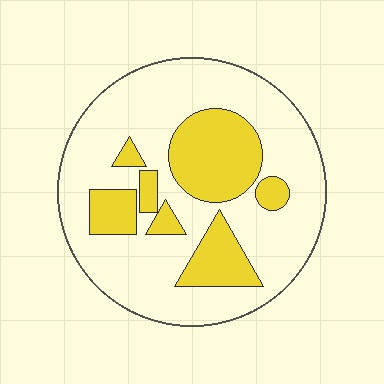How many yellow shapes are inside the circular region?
7.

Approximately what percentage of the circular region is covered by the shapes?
Approximately 30%.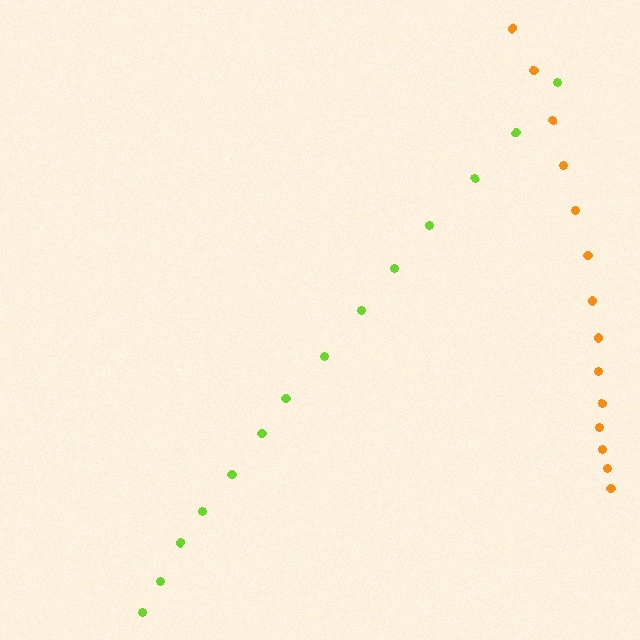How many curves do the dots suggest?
There are 2 distinct paths.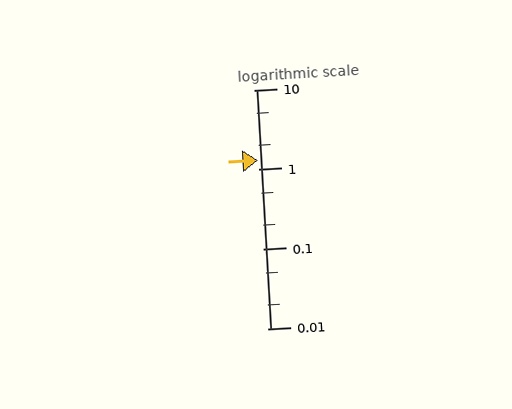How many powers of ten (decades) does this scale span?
The scale spans 3 decades, from 0.01 to 10.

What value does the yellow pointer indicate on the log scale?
The pointer indicates approximately 1.3.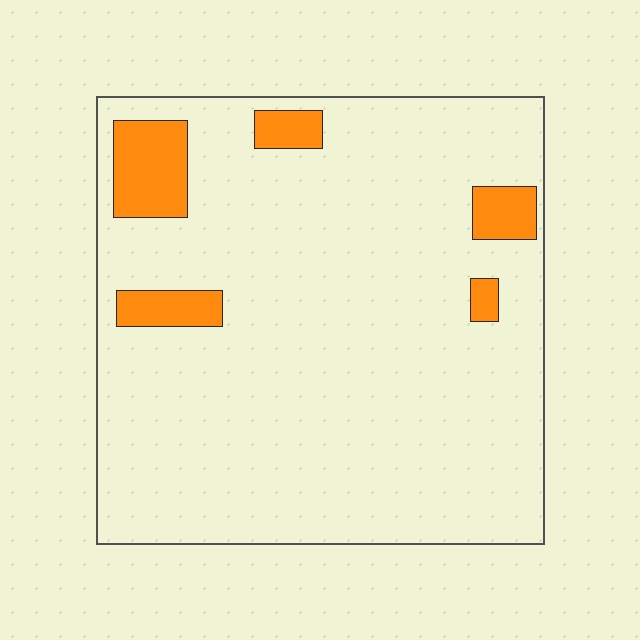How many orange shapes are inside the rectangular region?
5.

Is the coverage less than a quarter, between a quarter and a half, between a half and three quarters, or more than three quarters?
Less than a quarter.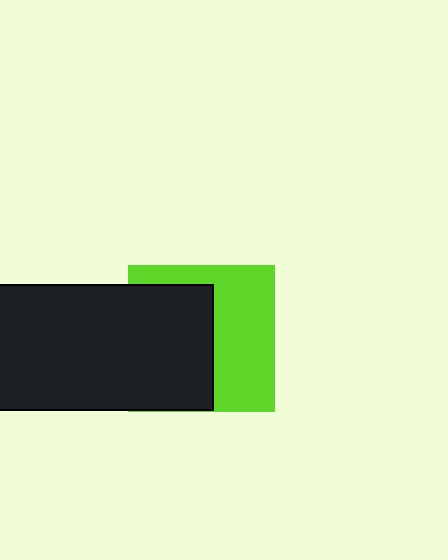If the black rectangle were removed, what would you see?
You would see the complete lime square.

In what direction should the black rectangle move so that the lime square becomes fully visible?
The black rectangle should move left. That is the shortest direction to clear the overlap and leave the lime square fully visible.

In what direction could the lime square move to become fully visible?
The lime square could move right. That would shift it out from behind the black rectangle entirely.